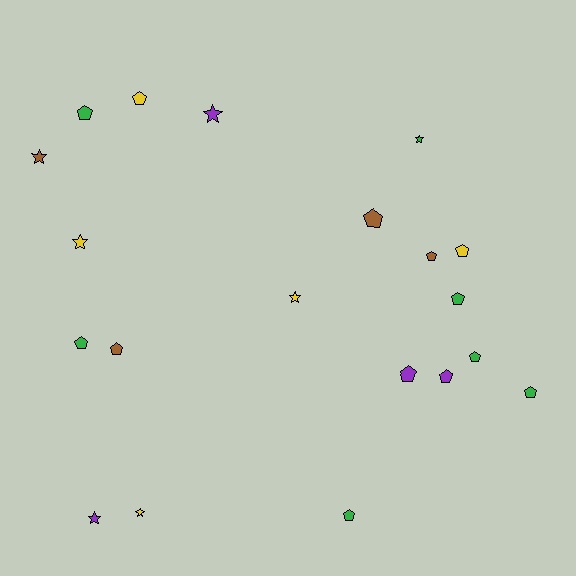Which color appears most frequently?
Green, with 7 objects.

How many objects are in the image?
There are 20 objects.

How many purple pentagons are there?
There are 2 purple pentagons.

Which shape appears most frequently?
Pentagon, with 13 objects.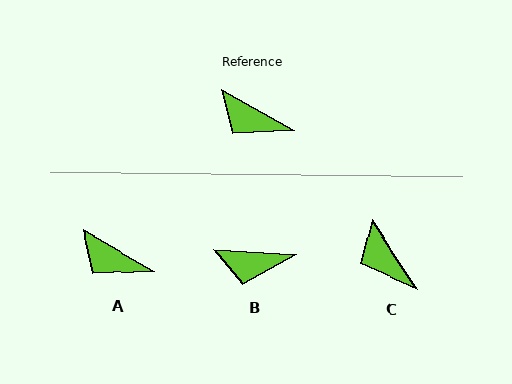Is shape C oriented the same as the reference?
No, it is off by about 27 degrees.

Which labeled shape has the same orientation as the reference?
A.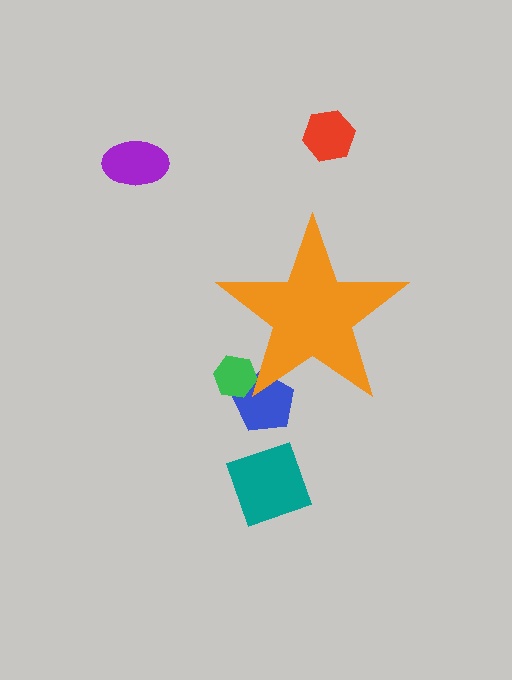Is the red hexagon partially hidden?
No, the red hexagon is fully visible.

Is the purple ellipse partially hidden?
No, the purple ellipse is fully visible.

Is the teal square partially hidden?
No, the teal square is fully visible.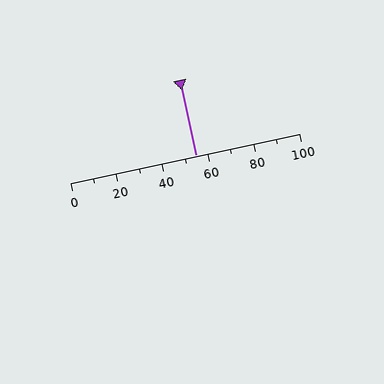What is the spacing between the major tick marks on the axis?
The major ticks are spaced 20 apart.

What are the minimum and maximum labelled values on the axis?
The axis runs from 0 to 100.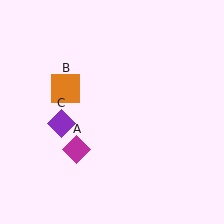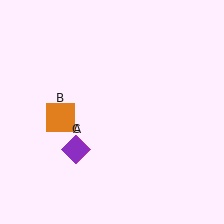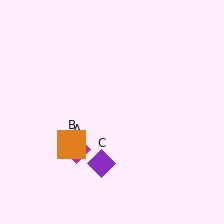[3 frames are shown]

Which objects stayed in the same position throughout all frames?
Magenta diamond (object A) remained stationary.